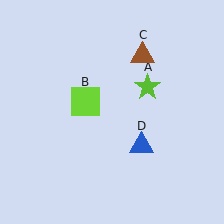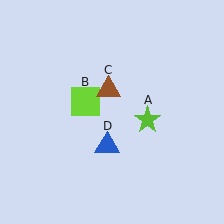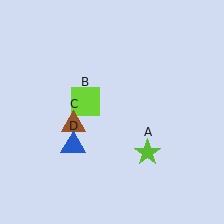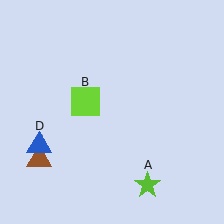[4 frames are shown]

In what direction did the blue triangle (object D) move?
The blue triangle (object D) moved left.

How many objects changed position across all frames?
3 objects changed position: lime star (object A), brown triangle (object C), blue triangle (object D).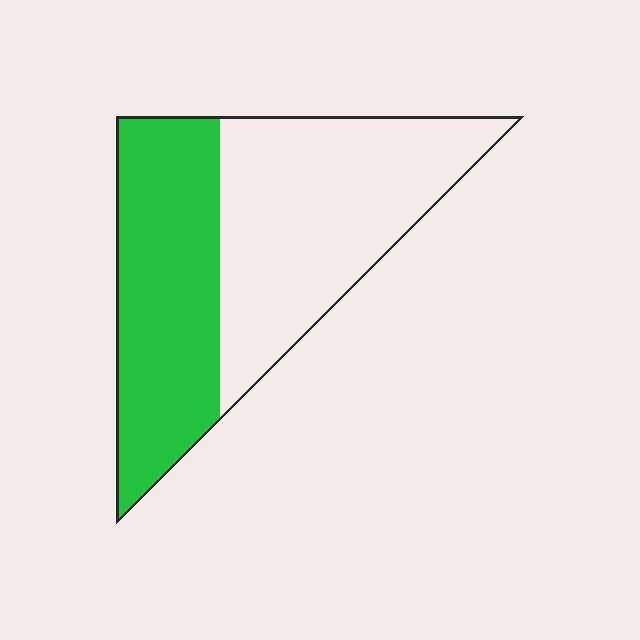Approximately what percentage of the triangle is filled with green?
Approximately 45%.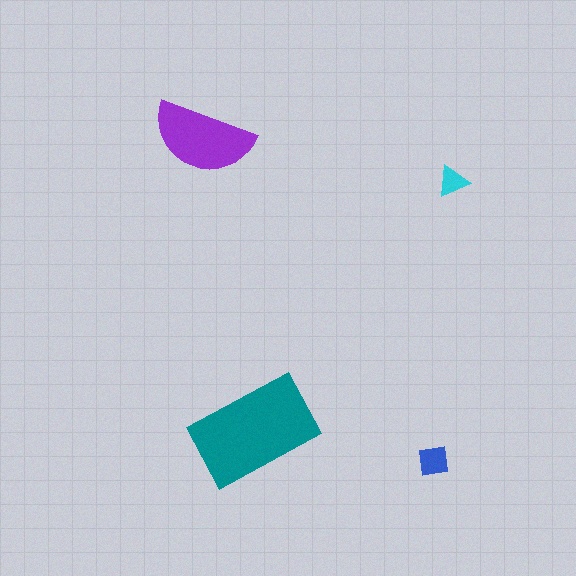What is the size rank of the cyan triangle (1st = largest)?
4th.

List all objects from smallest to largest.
The cyan triangle, the blue square, the purple semicircle, the teal rectangle.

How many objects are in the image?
There are 4 objects in the image.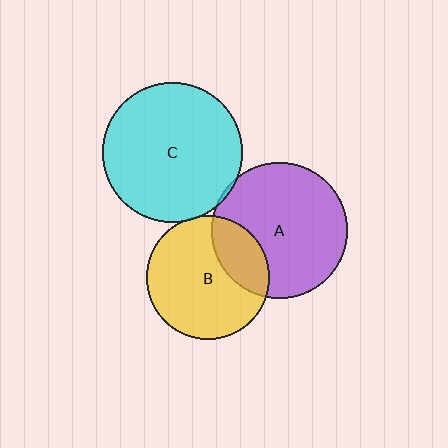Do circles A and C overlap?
Yes.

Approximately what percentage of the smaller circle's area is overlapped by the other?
Approximately 5%.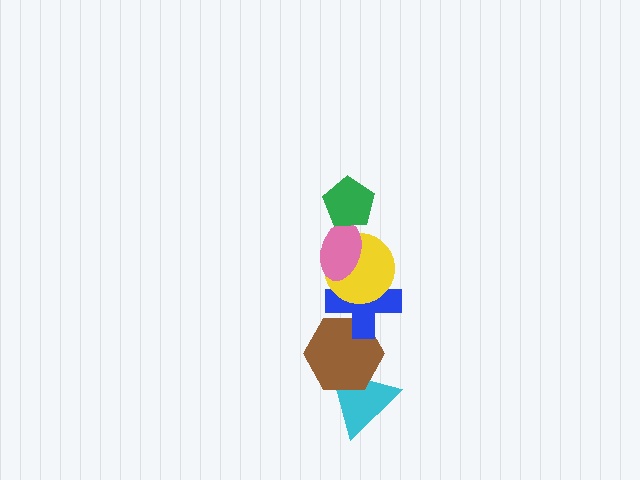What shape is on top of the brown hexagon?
The blue cross is on top of the brown hexagon.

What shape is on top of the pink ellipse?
The green pentagon is on top of the pink ellipse.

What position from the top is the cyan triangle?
The cyan triangle is 6th from the top.